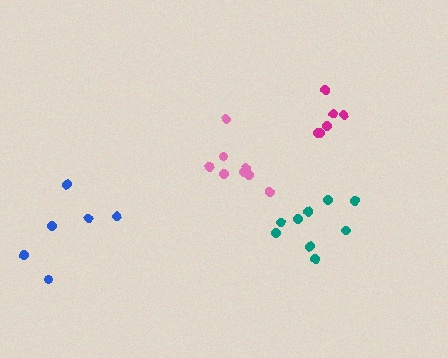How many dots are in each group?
Group 1: 8 dots, Group 2: 9 dots, Group 3: 6 dots, Group 4: 6 dots (29 total).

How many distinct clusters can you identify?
There are 4 distinct clusters.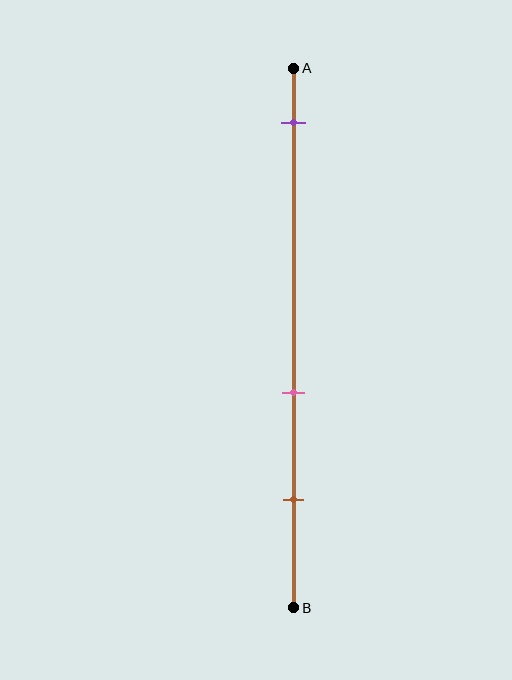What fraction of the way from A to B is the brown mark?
The brown mark is approximately 80% (0.8) of the way from A to B.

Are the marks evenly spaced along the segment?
No, the marks are not evenly spaced.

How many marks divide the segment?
There are 3 marks dividing the segment.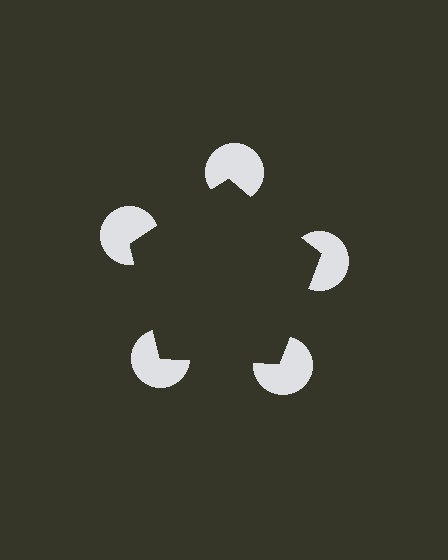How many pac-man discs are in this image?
There are 5 — one at each vertex of the illusory pentagon.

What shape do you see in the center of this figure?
An illusory pentagon — its edges are inferred from the aligned wedge cuts in the pac-man discs, not physically drawn.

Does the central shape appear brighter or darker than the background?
It typically appears slightly darker than the background, even though no actual brightness change is drawn.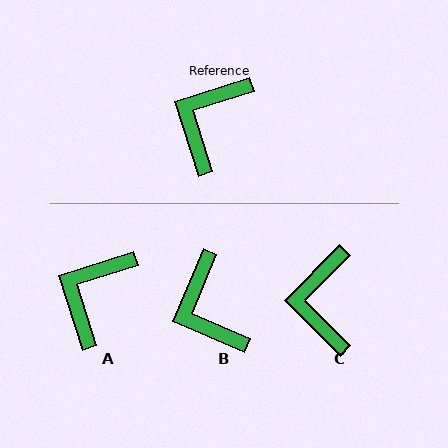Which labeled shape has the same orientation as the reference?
A.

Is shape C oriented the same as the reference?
No, it is off by about 28 degrees.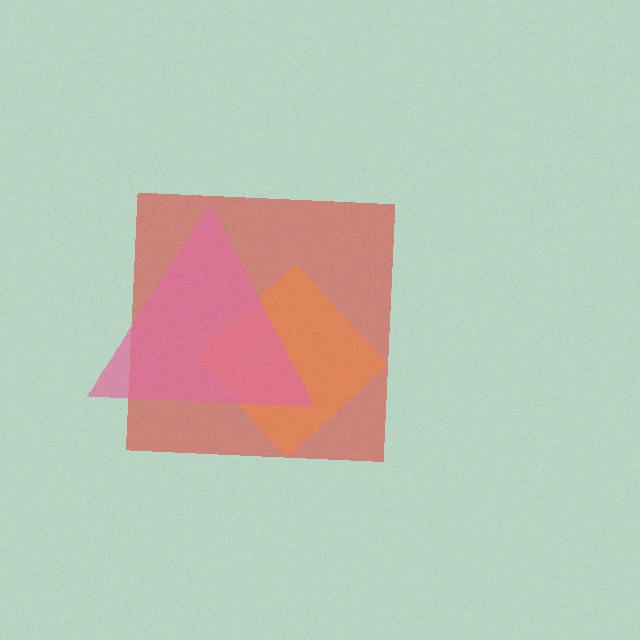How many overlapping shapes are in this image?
There are 3 overlapping shapes in the image.